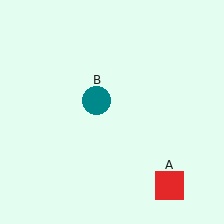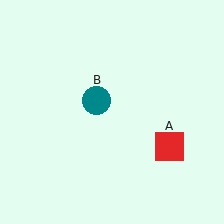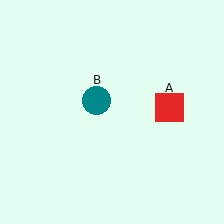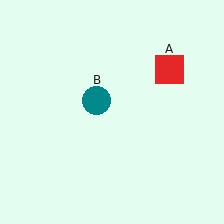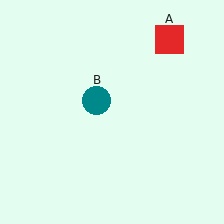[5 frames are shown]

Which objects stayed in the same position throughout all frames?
Teal circle (object B) remained stationary.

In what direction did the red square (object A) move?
The red square (object A) moved up.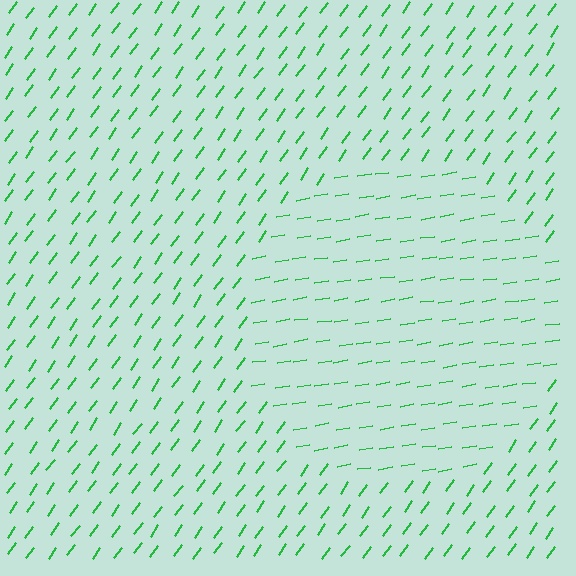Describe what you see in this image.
The image is filled with small green line segments. A circle region in the image has lines oriented differently from the surrounding lines, creating a visible texture boundary.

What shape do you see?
I see a circle.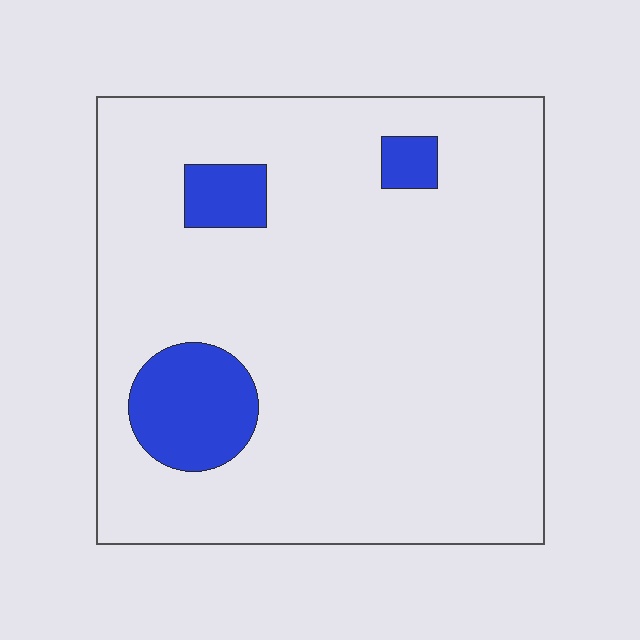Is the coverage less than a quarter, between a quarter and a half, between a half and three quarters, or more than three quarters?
Less than a quarter.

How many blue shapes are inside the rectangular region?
3.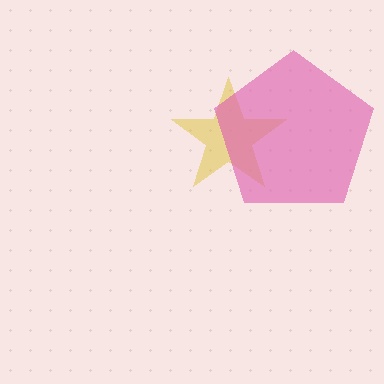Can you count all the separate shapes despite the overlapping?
Yes, there are 2 separate shapes.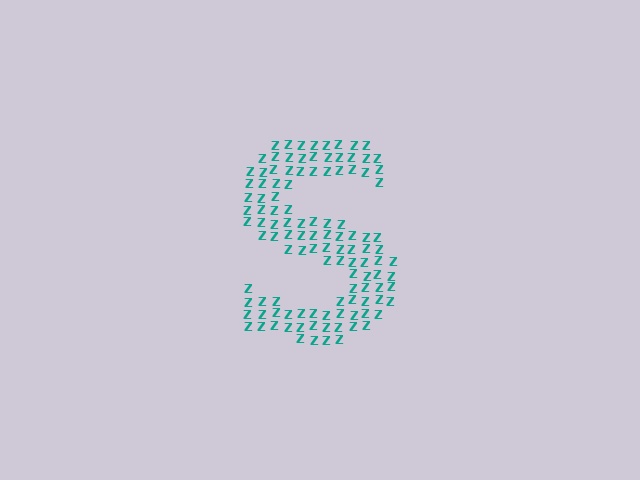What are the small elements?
The small elements are letter Z's.